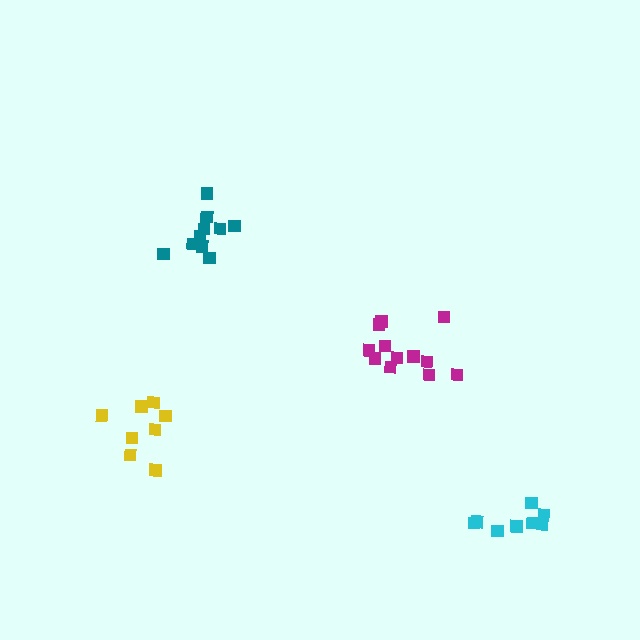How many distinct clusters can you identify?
There are 4 distinct clusters.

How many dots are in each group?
Group 1: 12 dots, Group 2: 10 dots, Group 3: 8 dots, Group 4: 8 dots (38 total).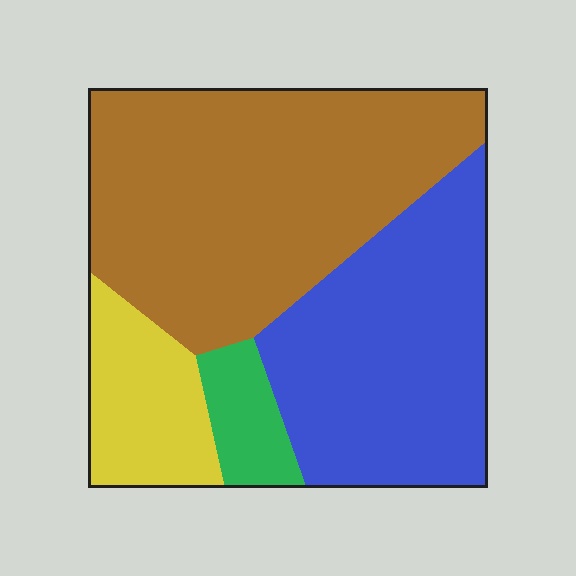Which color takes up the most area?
Brown, at roughly 45%.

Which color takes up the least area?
Green, at roughly 5%.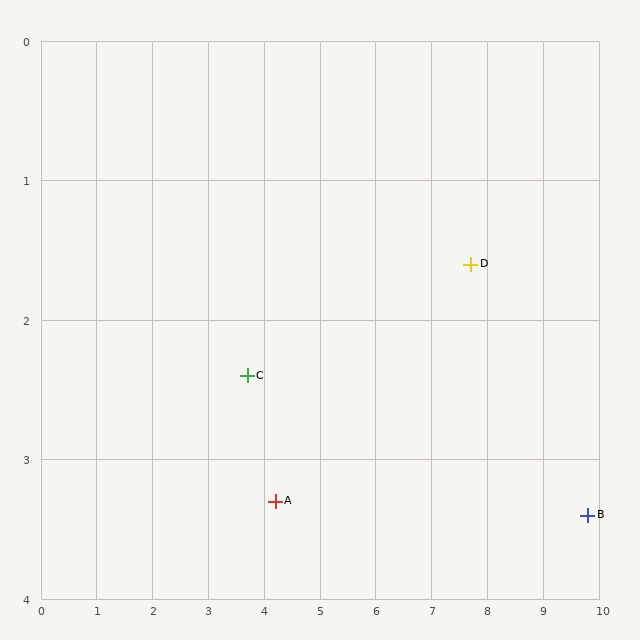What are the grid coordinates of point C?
Point C is at approximately (3.7, 2.4).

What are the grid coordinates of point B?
Point B is at approximately (9.8, 3.4).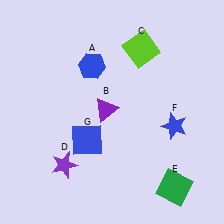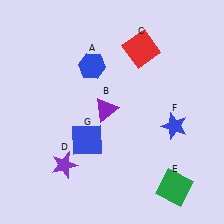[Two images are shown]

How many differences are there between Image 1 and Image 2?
There is 1 difference between the two images.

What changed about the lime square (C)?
In Image 1, C is lime. In Image 2, it changed to red.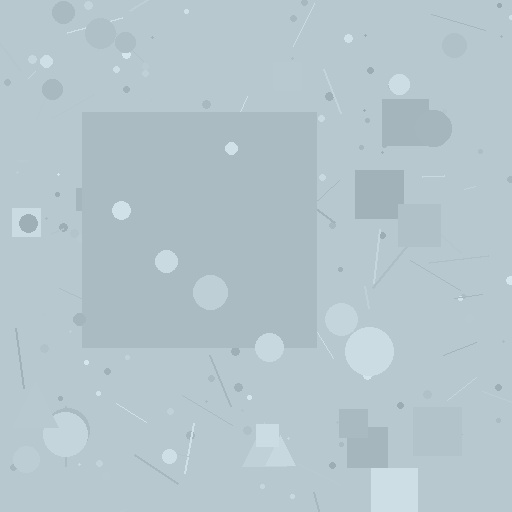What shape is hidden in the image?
A square is hidden in the image.